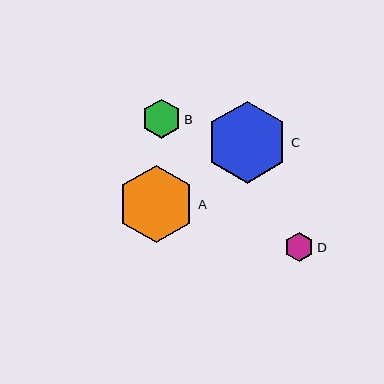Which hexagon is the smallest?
Hexagon D is the smallest with a size of approximately 29 pixels.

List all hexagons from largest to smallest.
From largest to smallest: C, A, B, D.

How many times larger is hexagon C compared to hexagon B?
Hexagon C is approximately 2.1 times the size of hexagon B.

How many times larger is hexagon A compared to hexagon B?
Hexagon A is approximately 2.0 times the size of hexagon B.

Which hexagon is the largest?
Hexagon C is the largest with a size of approximately 82 pixels.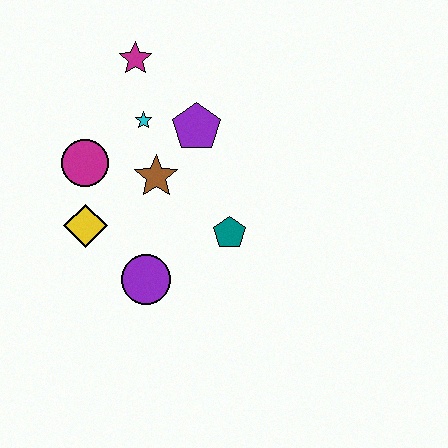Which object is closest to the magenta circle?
The yellow diamond is closest to the magenta circle.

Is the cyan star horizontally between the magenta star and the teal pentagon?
Yes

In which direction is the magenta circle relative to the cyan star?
The magenta circle is to the left of the cyan star.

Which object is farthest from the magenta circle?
The teal pentagon is farthest from the magenta circle.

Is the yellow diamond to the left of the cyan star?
Yes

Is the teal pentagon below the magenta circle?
Yes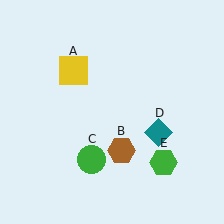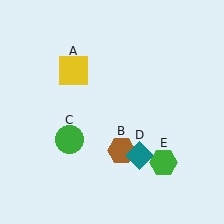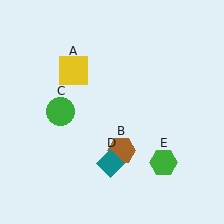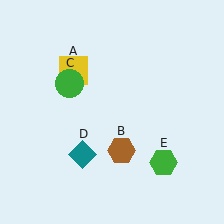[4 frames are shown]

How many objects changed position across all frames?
2 objects changed position: green circle (object C), teal diamond (object D).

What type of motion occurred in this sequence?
The green circle (object C), teal diamond (object D) rotated clockwise around the center of the scene.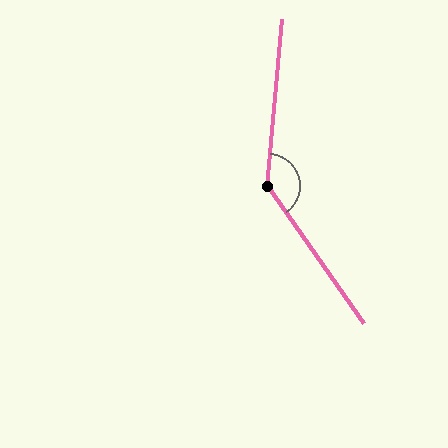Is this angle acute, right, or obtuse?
It is obtuse.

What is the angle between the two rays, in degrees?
Approximately 140 degrees.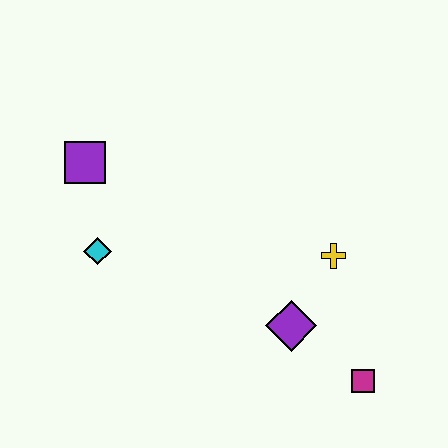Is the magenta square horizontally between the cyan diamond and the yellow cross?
No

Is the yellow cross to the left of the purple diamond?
No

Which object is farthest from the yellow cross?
The purple square is farthest from the yellow cross.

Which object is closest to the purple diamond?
The yellow cross is closest to the purple diamond.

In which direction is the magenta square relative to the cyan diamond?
The magenta square is to the right of the cyan diamond.